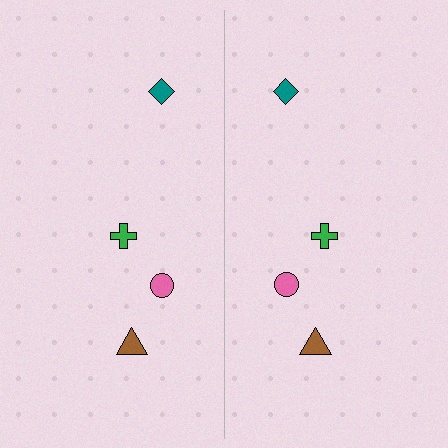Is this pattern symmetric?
Yes, this pattern has bilateral (reflection) symmetry.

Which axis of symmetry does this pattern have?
The pattern has a vertical axis of symmetry running through the center of the image.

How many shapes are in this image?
There are 8 shapes in this image.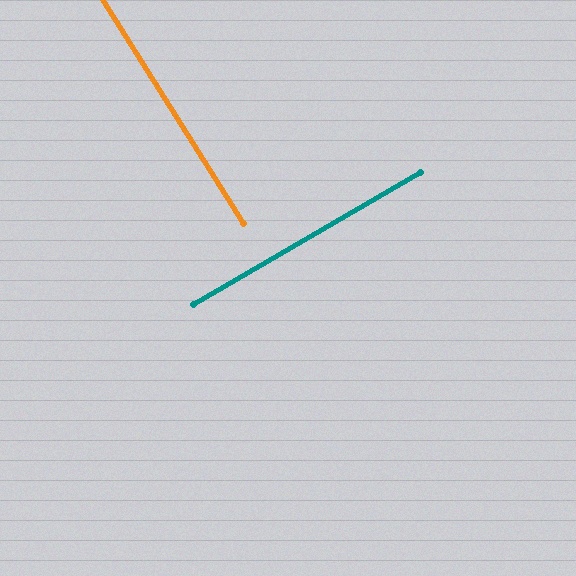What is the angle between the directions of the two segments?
Approximately 88 degrees.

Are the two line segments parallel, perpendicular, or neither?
Perpendicular — they meet at approximately 88°.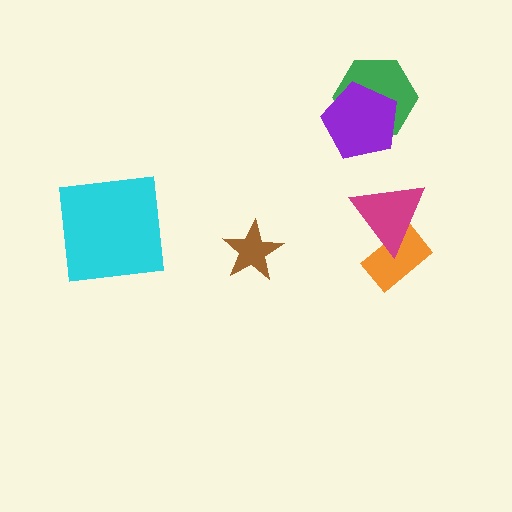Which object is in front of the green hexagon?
The purple pentagon is in front of the green hexagon.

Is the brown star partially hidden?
No, no other shape covers it.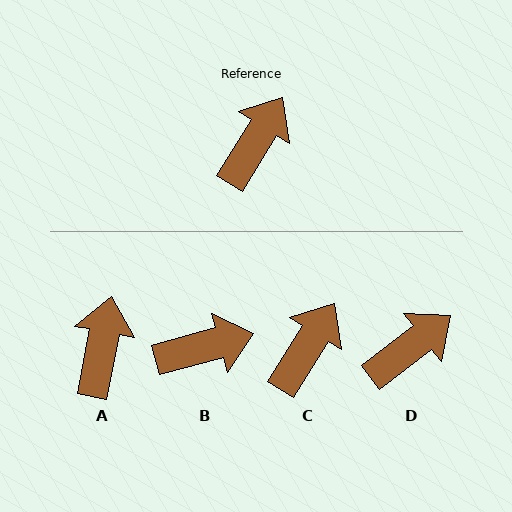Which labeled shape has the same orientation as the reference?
C.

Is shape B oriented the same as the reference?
No, it is off by about 43 degrees.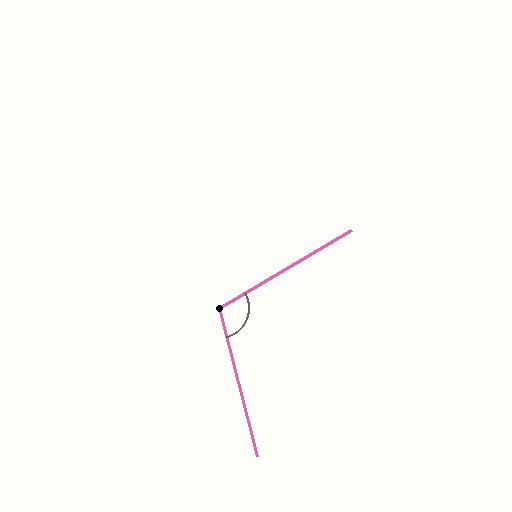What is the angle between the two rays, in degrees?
Approximately 106 degrees.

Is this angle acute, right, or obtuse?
It is obtuse.